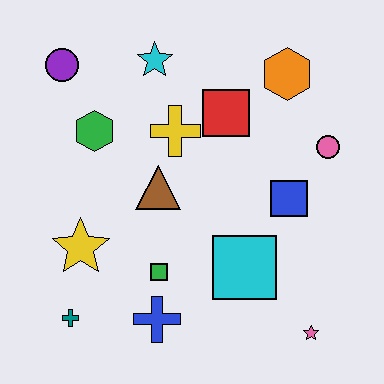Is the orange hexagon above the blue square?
Yes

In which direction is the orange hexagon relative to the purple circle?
The orange hexagon is to the right of the purple circle.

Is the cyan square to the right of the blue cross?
Yes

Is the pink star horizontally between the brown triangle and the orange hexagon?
No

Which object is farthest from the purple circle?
The pink star is farthest from the purple circle.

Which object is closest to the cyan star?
The yellow cross is closest to the cyan star.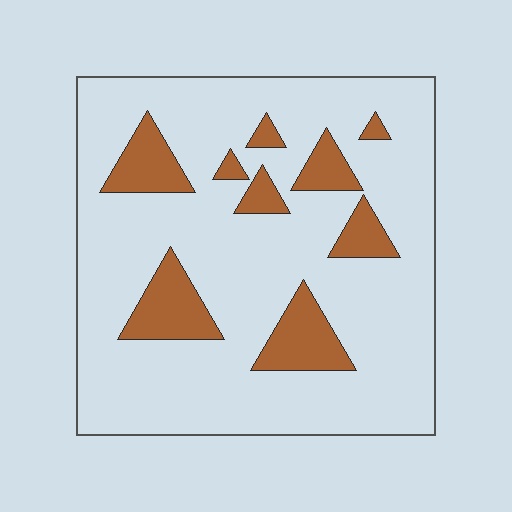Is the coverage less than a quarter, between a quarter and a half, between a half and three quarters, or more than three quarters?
Less than a quarter.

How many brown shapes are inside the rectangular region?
9.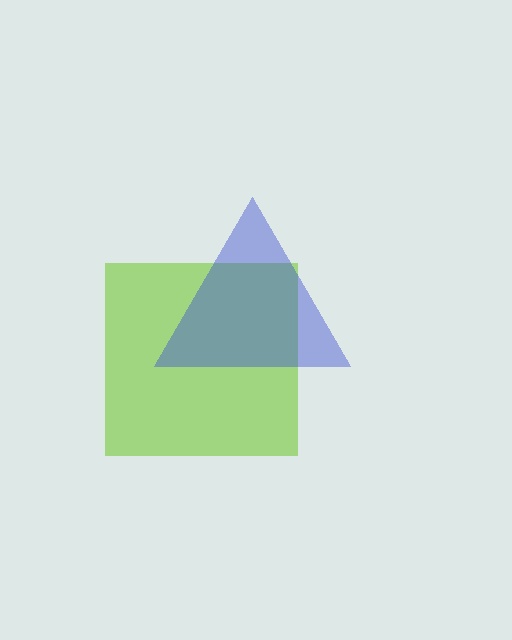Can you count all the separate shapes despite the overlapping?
Yes, there are 2 separate shapes.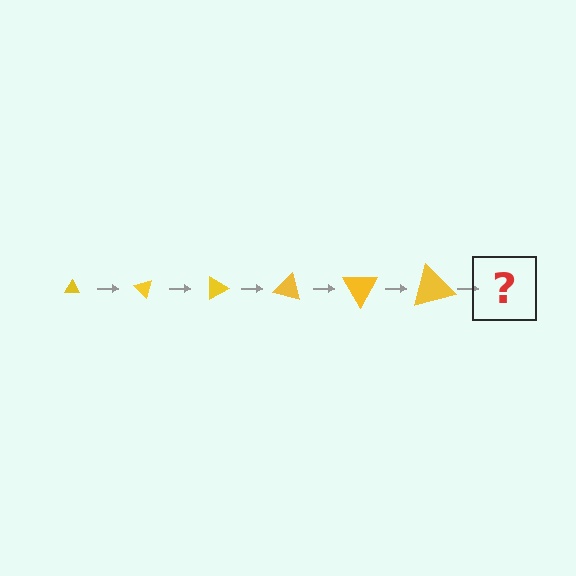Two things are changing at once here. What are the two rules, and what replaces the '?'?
The two rules are that the triangle grows larger each step and it rotates 45 degrees each step. The '?' should be a triangle, larger than the previous one and rotated 270 degrees from the start.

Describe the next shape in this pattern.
It should be a triangle, larger than the previous one and rotated 270 degrees from the start.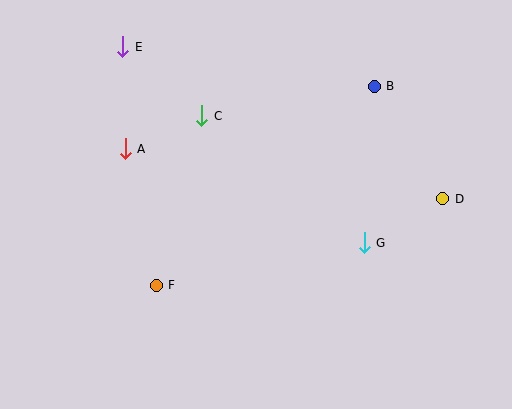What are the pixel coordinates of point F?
Point F is at (156, 285).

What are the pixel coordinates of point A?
Point A is at (125, 149).